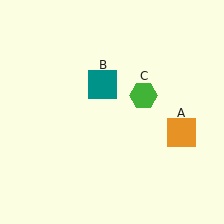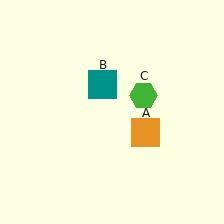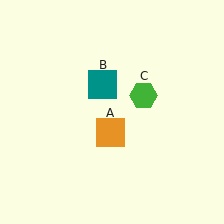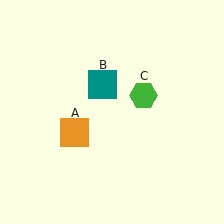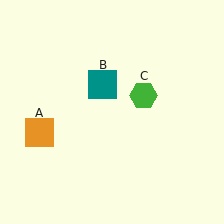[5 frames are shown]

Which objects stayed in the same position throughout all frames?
Teal square (object B) and green hexagon (object C) remained stationary.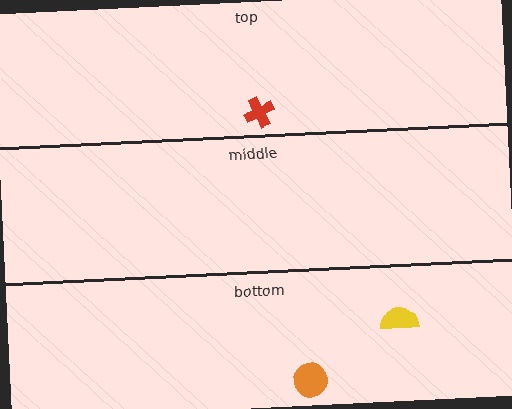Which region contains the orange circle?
The bottom region.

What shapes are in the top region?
The red cross.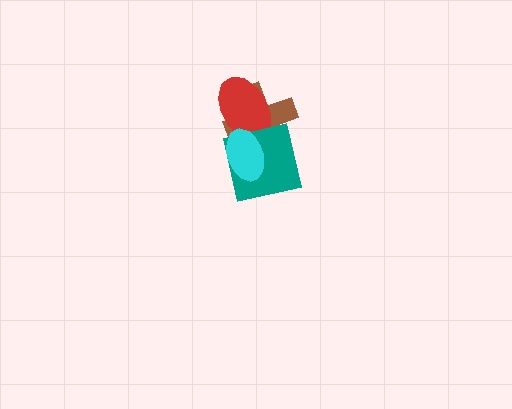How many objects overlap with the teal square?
3 objects overlap with the teal square.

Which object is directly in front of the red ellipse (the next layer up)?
The teal square is directly in front of the red ellipse.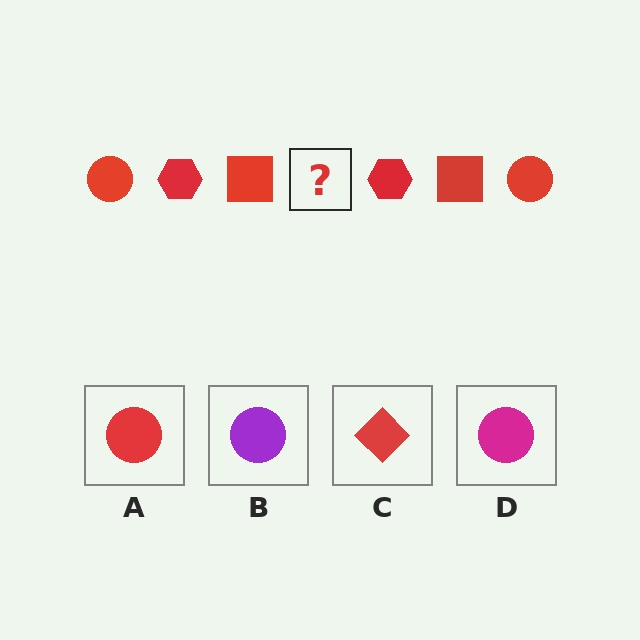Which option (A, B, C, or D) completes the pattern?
A.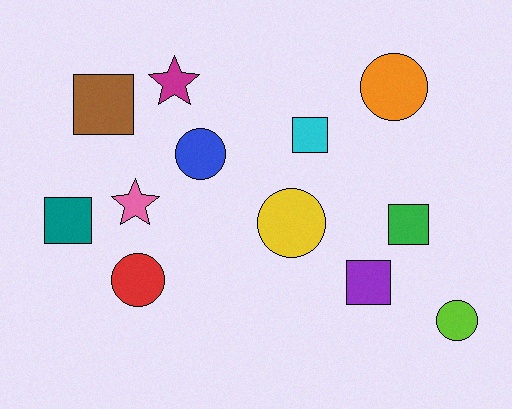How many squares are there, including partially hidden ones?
There are 5 squares.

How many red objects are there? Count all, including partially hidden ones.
There is 1 red object.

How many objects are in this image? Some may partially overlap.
There are 12 objects.